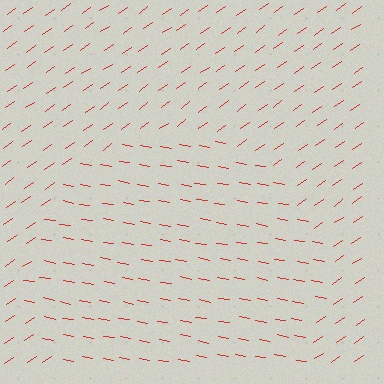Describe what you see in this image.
The image is filled with small red line segments. A circle region in the image has lines oriented differently from the surrounding lines, creating a visible texture boundary.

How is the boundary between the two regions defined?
The boundary is defined purely by a change in line orientation (approximately 45 degrees difference). All lines are the same color and thickness.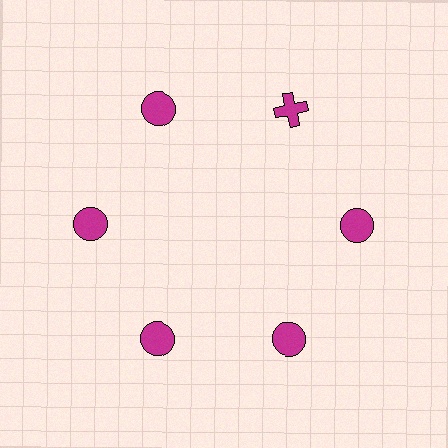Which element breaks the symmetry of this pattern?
The magenta cross at roughly the 1 o'clock position breaks the symmetry. All other shapes are magenta circles.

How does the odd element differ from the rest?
It has a different shape: cross instead of circle.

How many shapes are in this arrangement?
There are 6 shapes arranged in a ring pattern.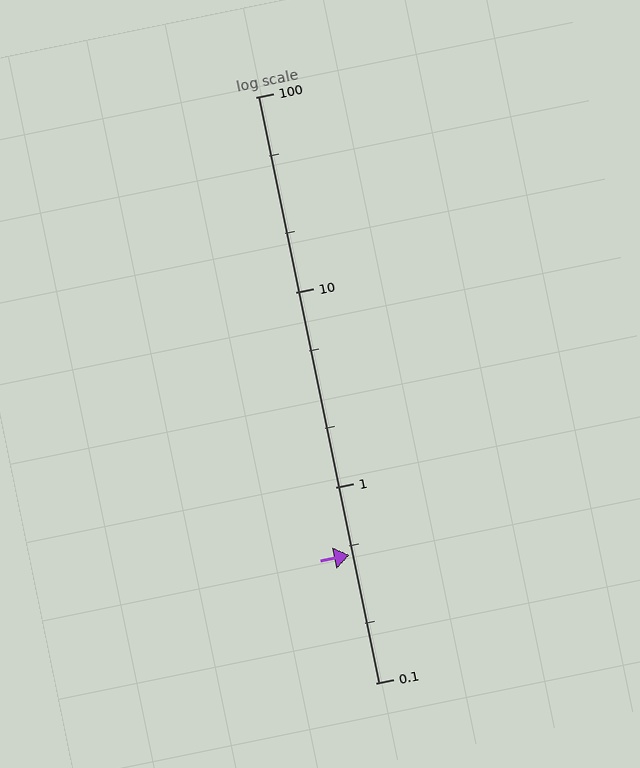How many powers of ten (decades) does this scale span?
The scale spans 3 decades, from 0.1 to 100.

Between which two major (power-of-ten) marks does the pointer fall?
The pointer is between 0.1 and 1.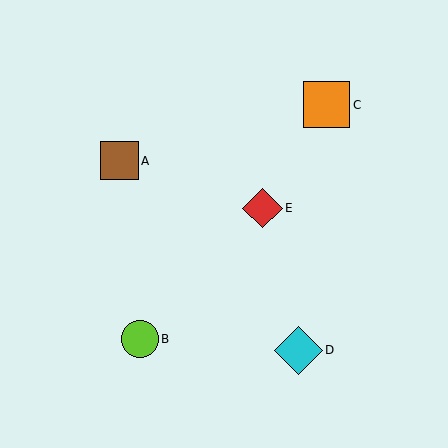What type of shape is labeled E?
Shape E is a red diamond.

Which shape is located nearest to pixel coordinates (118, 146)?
The brown square (labeled A) at (119, 161) is nearest to that location.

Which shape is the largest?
The cyan diamond (labeled D) is the largest.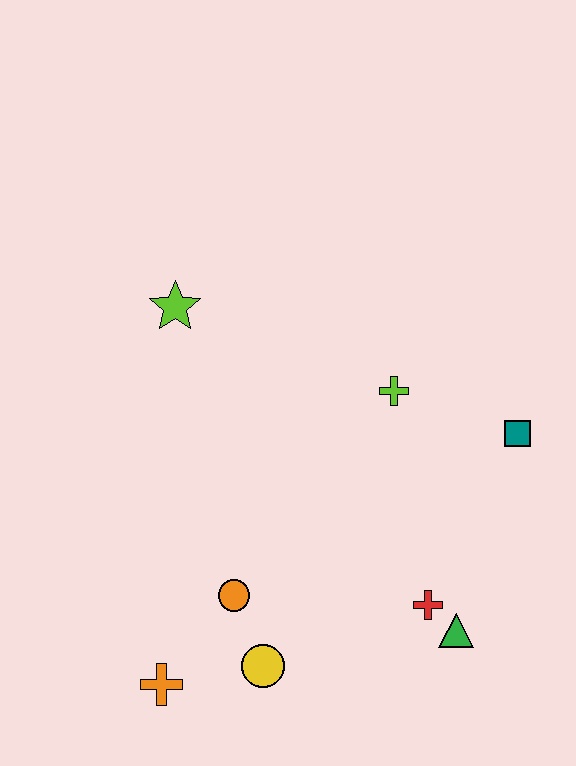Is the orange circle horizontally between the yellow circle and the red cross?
No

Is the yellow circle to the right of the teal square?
No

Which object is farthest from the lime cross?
The orange cross is farthest from the lime cross.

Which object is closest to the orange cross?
The yellow circle is closest to the orange cross.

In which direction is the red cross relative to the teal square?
The red cross is below the teal square.